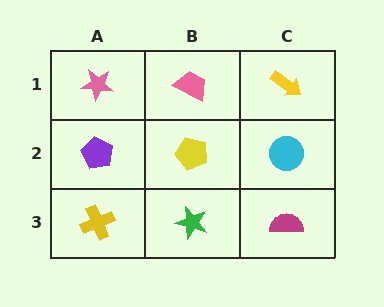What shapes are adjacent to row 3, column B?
A yellow pentagon (row 2, column B), a yellow cross (row 3, column A), a magenta semicircle (row 3, column C).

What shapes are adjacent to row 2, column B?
A pink trapezoid (row 1, column B), a green star (row 3, column B), a purple pentagon (row 2, column A), a cyan circle (row 2, column C).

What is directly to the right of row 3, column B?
A magenta semicircle.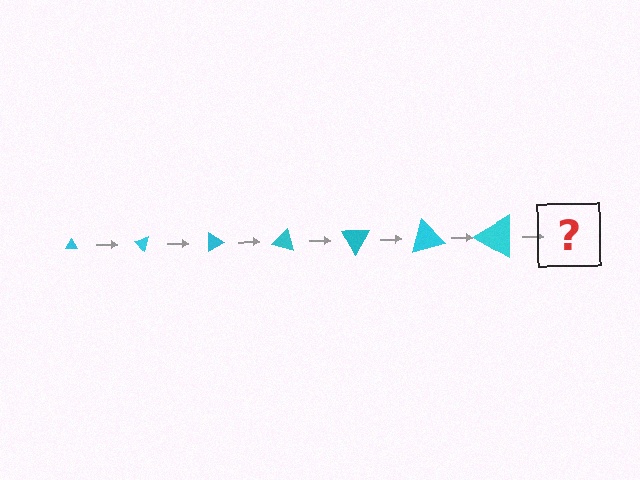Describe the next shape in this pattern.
It should be a triangle, larger than the previous one and rotated 315 degrees from the start.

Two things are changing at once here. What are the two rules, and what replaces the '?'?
The two rules are that the triangle grows larger each step and it rotates 45 degrees each step. The '?' should be a triangle, larger than the previous one and rotated 315 degrees from the start.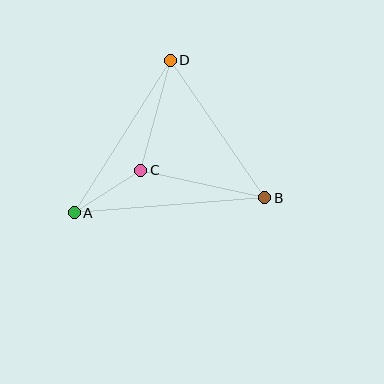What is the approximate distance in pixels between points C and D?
The distance between C and D is approximately 114 pixels.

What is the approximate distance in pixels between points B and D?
The distance between B and D is approximately 167 pixels.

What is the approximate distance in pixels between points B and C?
The distance between B and C is approximately 127 pixels.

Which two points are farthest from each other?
Points A and B are farthest from each other.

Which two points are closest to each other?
Points A and C are closest to each other.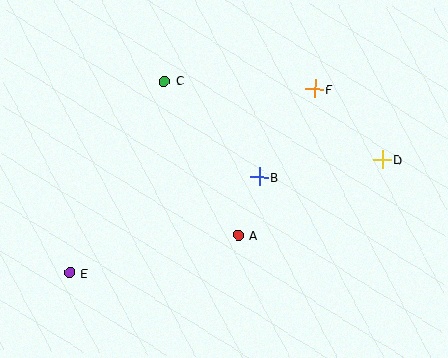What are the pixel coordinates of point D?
Point D is at (382, 159).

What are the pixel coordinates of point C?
Point C is at (165, 81).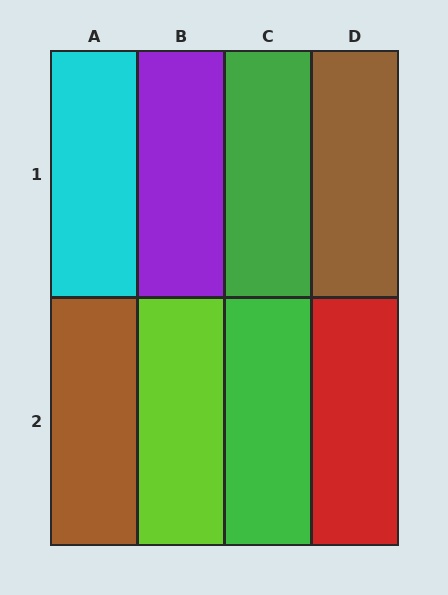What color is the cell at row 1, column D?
Brown.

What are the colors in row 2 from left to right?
Brown, lime, green, red.